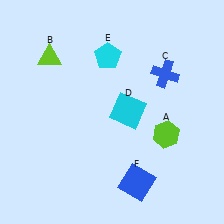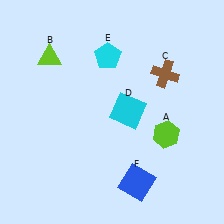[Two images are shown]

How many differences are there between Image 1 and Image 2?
There is 1 difference between the two images.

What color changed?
The cross (C) changed from blue in Image 1 to brown in Image 2.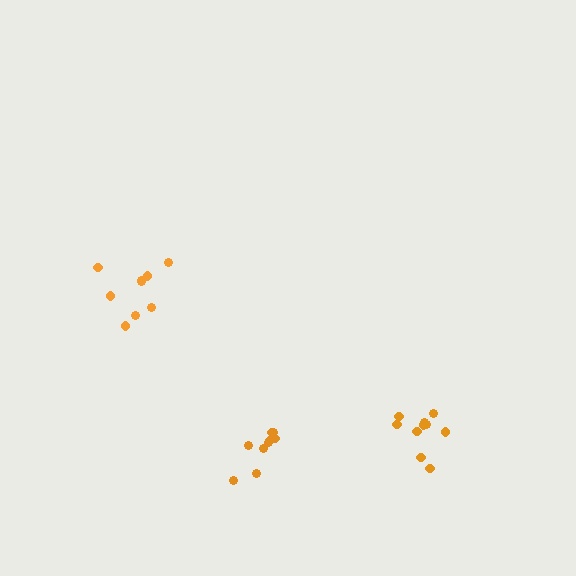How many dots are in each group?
Group 1: 9 dots, Group 2: 9 dots, Group 3: 10 dots (28 total).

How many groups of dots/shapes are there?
There are 3 groups.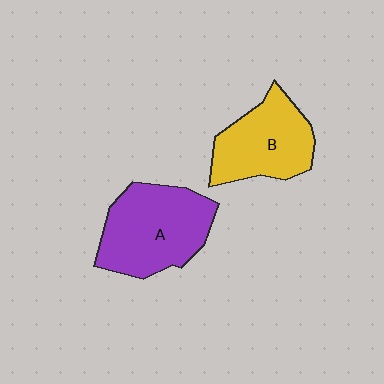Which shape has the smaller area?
Shape B (yellow).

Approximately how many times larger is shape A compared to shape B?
Approximately 1.2 times.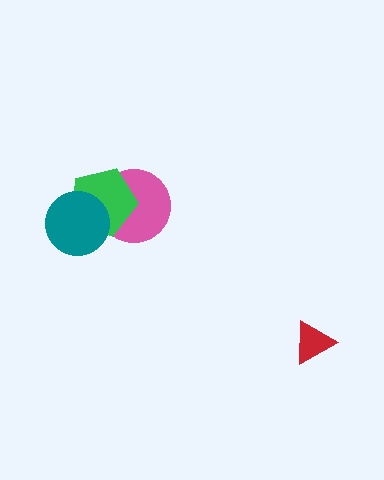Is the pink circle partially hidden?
Yes, it is partially covered by another shape.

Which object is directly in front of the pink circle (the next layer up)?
The green pentagon is directly in front of the pink circle.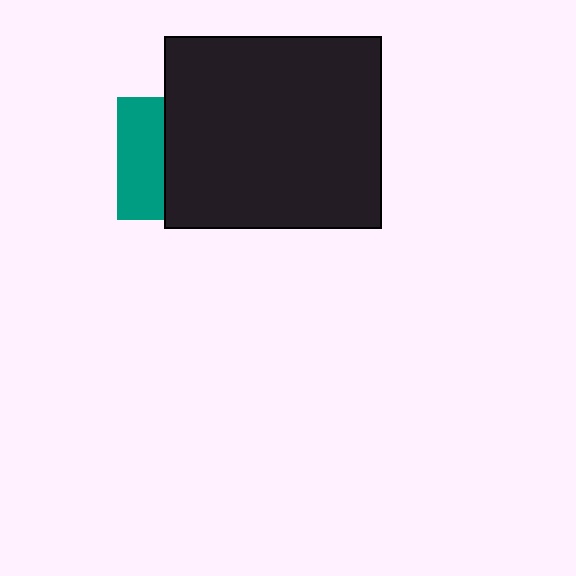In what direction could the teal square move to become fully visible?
The teal square could move left. That would shift it out from behind the black rectangle entirely.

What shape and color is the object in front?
The object in front is a black rectangle.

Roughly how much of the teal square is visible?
A small part of it is visible (roughly 38%).